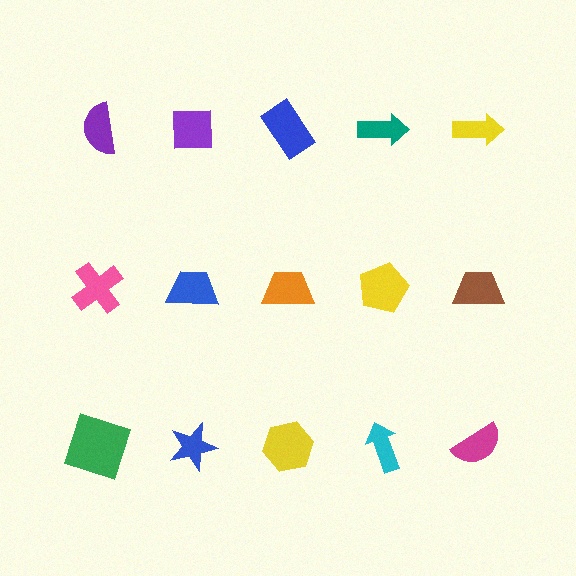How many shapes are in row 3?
5 shapes.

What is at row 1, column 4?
A teal arrow.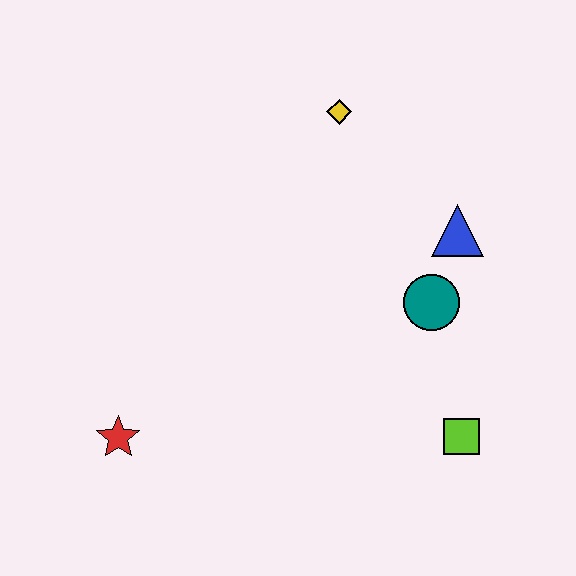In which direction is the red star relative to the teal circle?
The red star is to the left of the teal circle.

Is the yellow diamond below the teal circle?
No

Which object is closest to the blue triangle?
The teal circle is closest to the blue triangle.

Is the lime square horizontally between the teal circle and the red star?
No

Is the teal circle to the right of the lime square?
No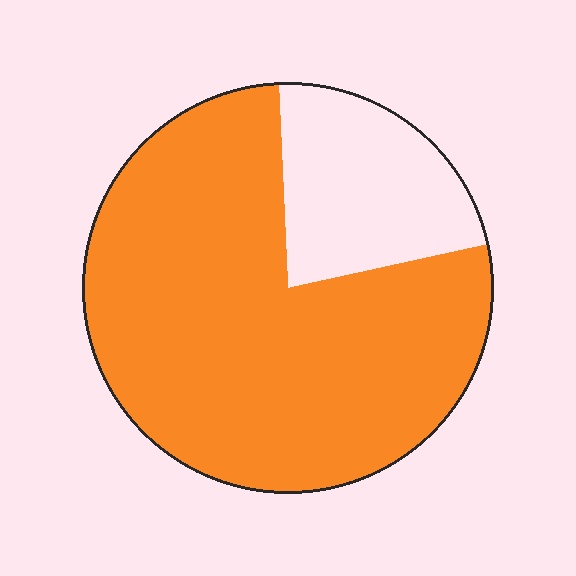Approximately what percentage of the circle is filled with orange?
Approximately 80%.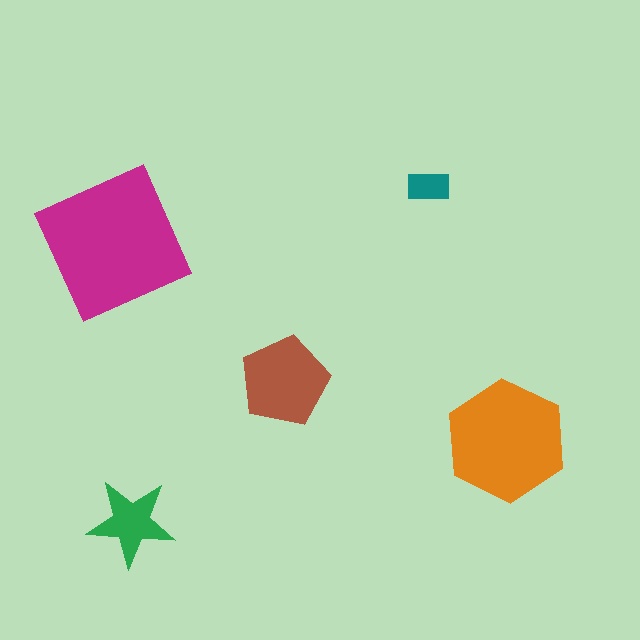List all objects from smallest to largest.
The teal rectangle, the green star, the brown pentagon, the orange hexagon, the magenta square.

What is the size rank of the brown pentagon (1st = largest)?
3rd.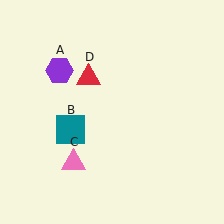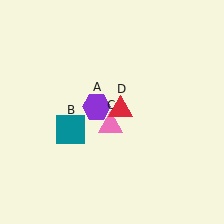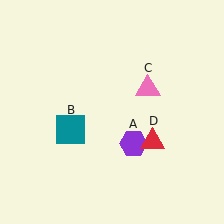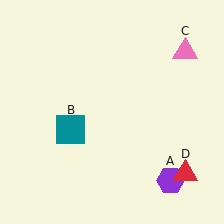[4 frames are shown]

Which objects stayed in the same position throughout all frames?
Teal square (object B) remained stationary.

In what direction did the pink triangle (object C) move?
The pink triangle (object C) moved up and to the right.